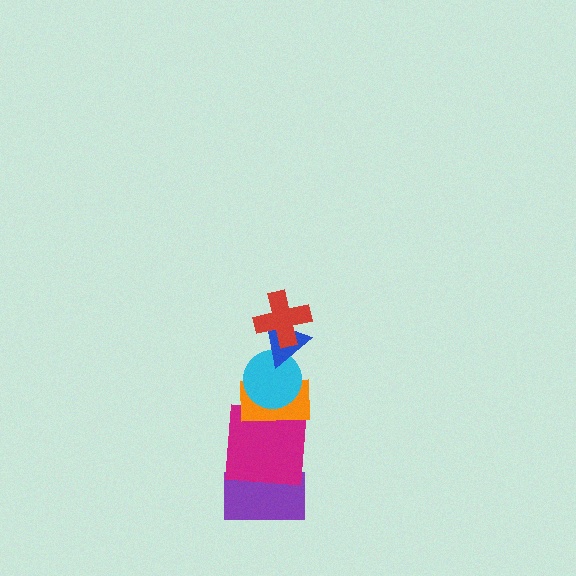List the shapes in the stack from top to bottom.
From top to bottom: the red cross, the blue triangle, the cyan circle, the orange rectangle, the magenta square, the purple rectangle.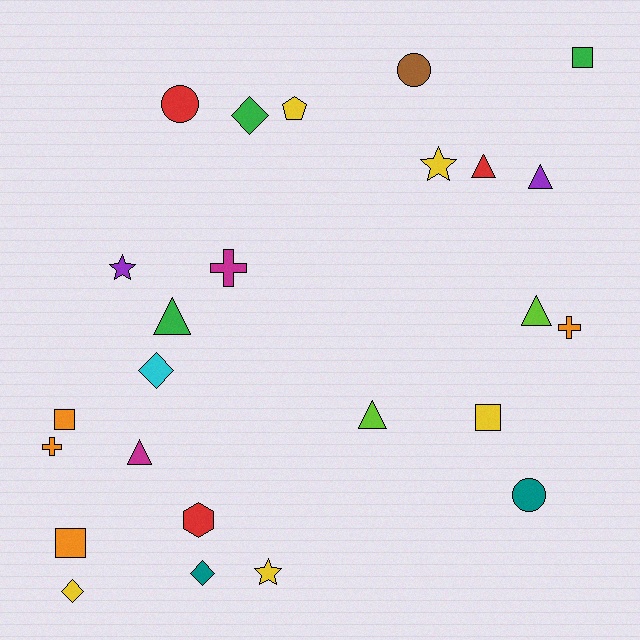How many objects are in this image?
There are 25 objects.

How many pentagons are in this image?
There is 1 pentagon.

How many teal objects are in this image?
There are 2 teal objects.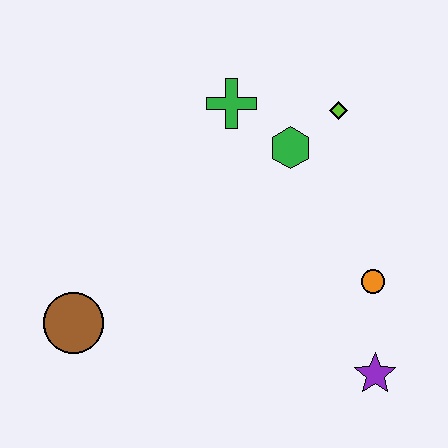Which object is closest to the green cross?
The green hexagon is closest to the green cross.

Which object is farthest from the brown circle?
The lime diamond is farthest from the brown circle.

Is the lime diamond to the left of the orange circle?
Yes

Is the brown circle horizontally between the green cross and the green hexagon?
No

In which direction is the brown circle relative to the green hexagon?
The brown circle is to the left of the green hexagon.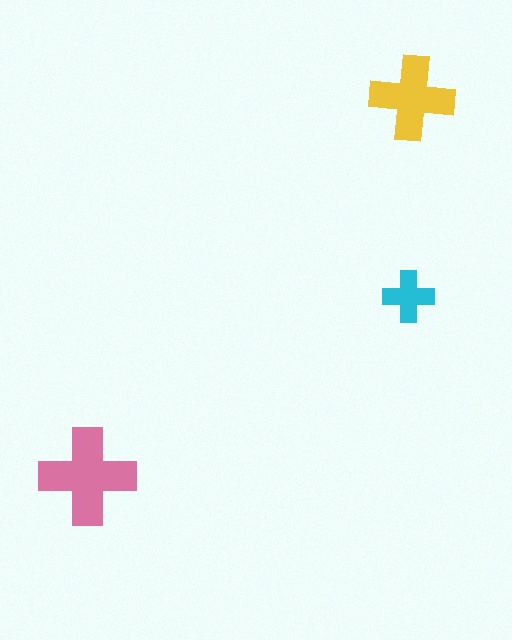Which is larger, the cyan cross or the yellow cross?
The yellow one.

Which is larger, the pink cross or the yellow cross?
The pink one.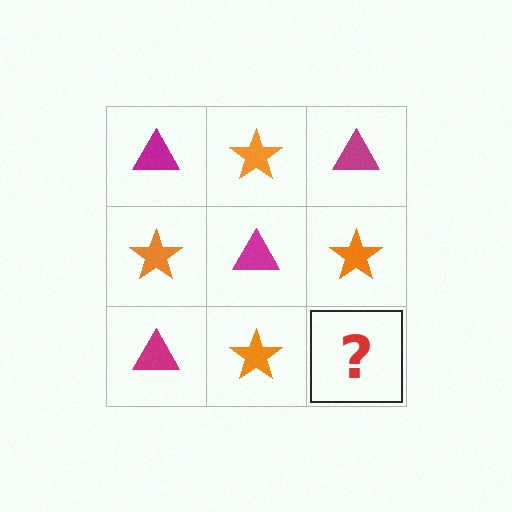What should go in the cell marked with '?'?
The missing cell should contain a magenta triangle.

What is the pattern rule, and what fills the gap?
The rule is that it alternates magenta triangle and orange star in a checkerboard pattern. The gap should be filled with a magenta triangle.